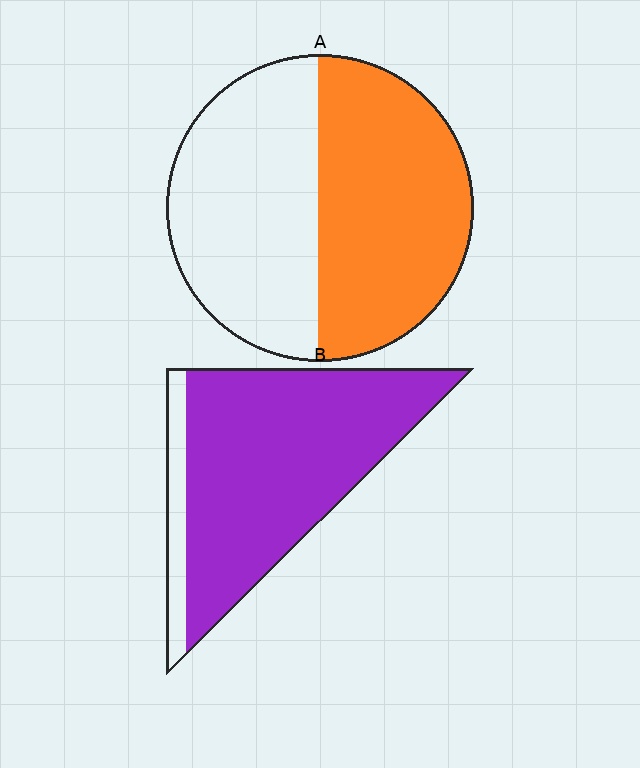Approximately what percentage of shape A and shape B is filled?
A is approximately 50% and B is approximately 85%.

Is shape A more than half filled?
Roughly half.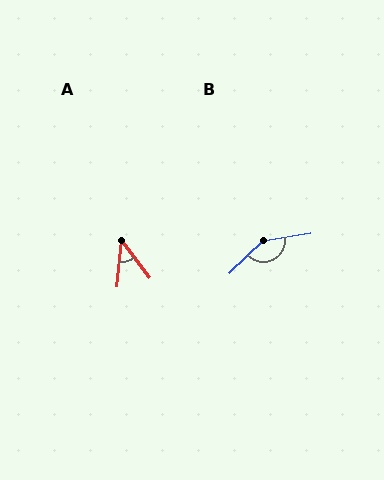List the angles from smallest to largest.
A (44°), B (145°).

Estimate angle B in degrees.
Approximately 145 degrees.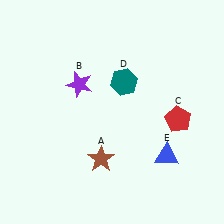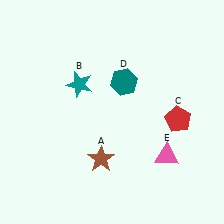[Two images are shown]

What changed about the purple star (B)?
In Image 1, B is purple. In Image 2, it changed to teal.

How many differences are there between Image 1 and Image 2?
There are 2 differences between the two images.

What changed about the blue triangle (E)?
In Image 1, E is blue. In Image 2, it changed to pink.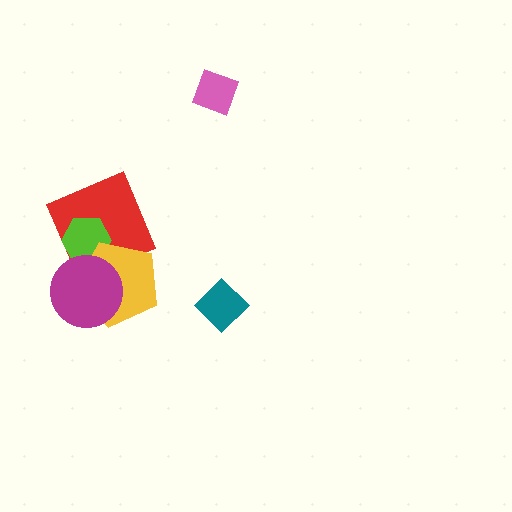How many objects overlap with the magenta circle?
3 objects overlap with the magenta circle.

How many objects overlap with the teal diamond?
0 objects overlap with the teal diamond.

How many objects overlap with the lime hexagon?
3 objects overlap with the lime hexagon.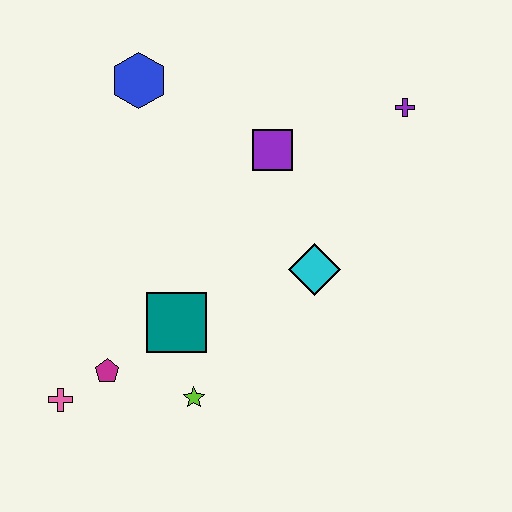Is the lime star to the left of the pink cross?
No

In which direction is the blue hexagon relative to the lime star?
The blue hexagon is above the lime star.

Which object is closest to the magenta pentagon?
The pink cross is closest to the magenta pentagon.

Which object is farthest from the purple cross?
The pink cross is farthest from the purple cross.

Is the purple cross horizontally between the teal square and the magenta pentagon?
No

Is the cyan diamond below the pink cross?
No